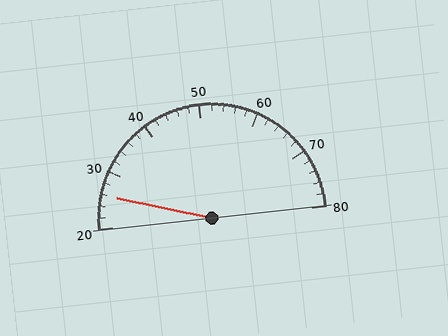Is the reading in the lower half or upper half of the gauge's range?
The reading is in the lower half of the range (20 to 80).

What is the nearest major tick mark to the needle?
The nearest major tick mark is 30.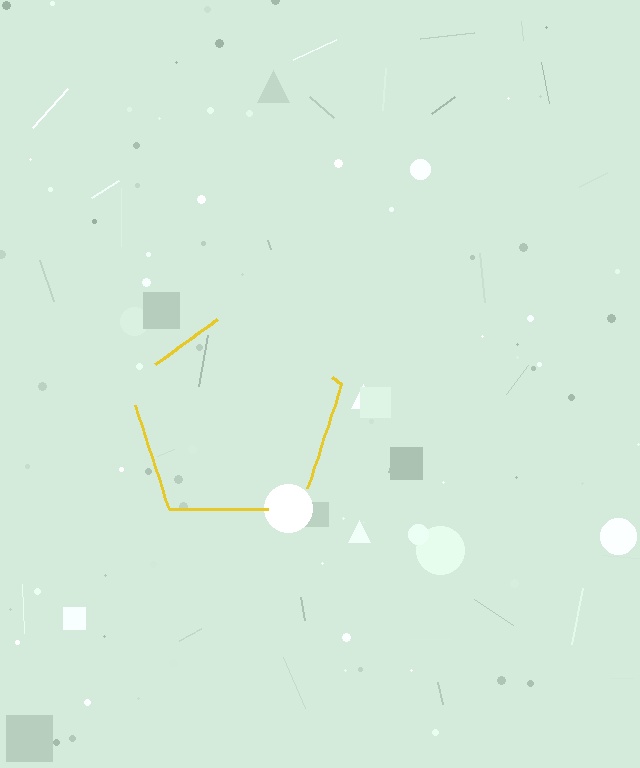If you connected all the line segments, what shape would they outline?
They would outline a pentagon.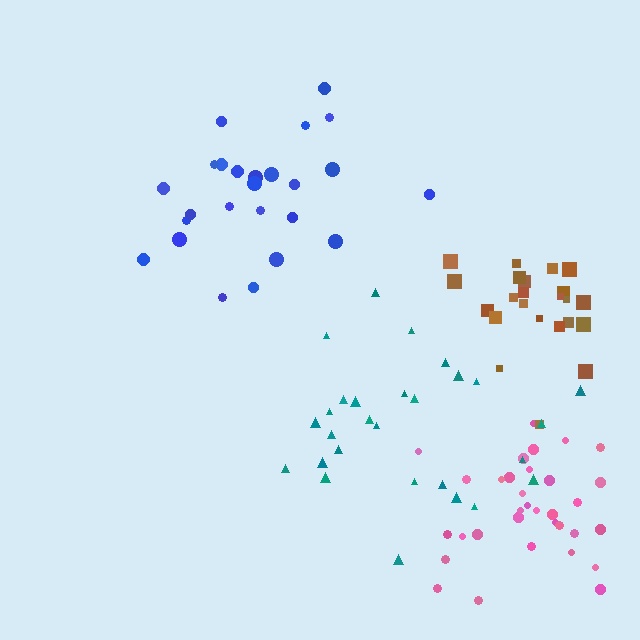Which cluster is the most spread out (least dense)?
Blue.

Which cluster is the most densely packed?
Brown.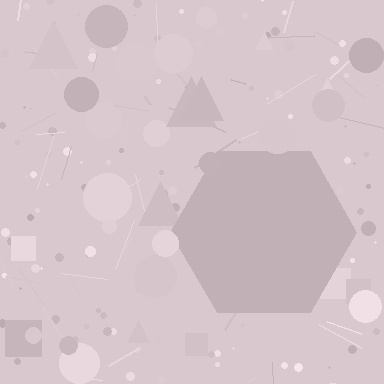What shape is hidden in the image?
A hexagon is hidden in the image.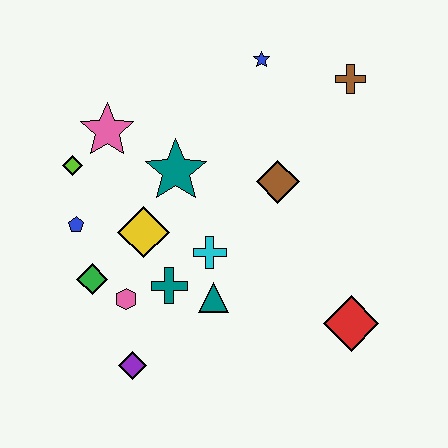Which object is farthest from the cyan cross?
The brown cross is farthest from the cyan cross.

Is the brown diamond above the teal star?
No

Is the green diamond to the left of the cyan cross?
Yes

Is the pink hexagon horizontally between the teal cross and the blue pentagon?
Yes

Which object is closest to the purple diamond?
The pink hexagon is closest to the purple diamond.